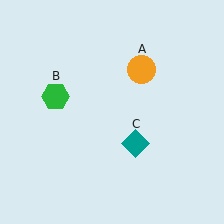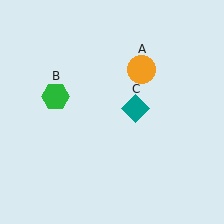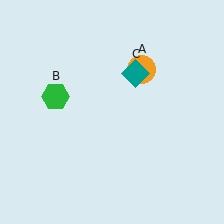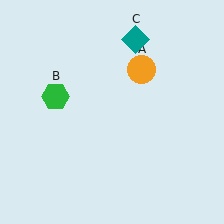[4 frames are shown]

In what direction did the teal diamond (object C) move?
The teal diamond (object C) moved up.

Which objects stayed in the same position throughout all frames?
Orange circle (object A) and green hexagon (object B) remained stationary.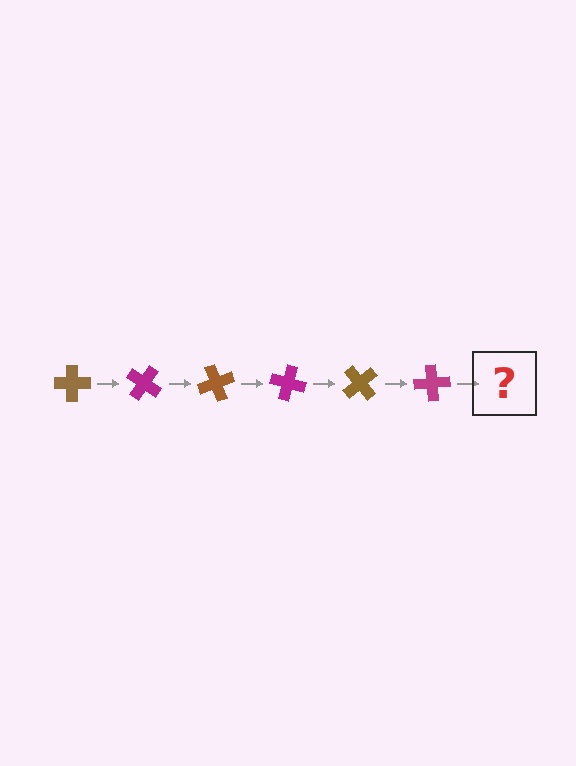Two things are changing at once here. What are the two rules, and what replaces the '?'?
The two rules are that it rotates 35 degrees each step and the color cycles through brown and magenta. The '?' should be a brown cross, rotated 210 degrees from the start.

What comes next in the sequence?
The next element should be a brown cross, rotated 210 degrees from the start.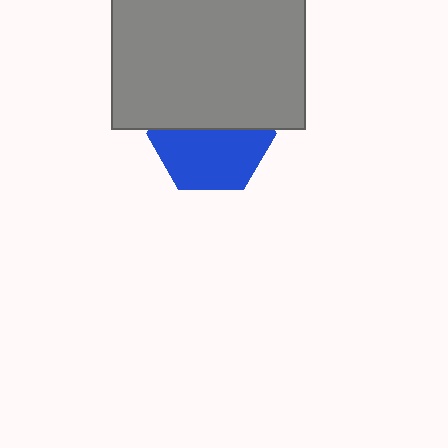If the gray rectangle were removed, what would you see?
You would see the complete blue hexagon.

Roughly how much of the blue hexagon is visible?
About half of it is visible (roughly 54%).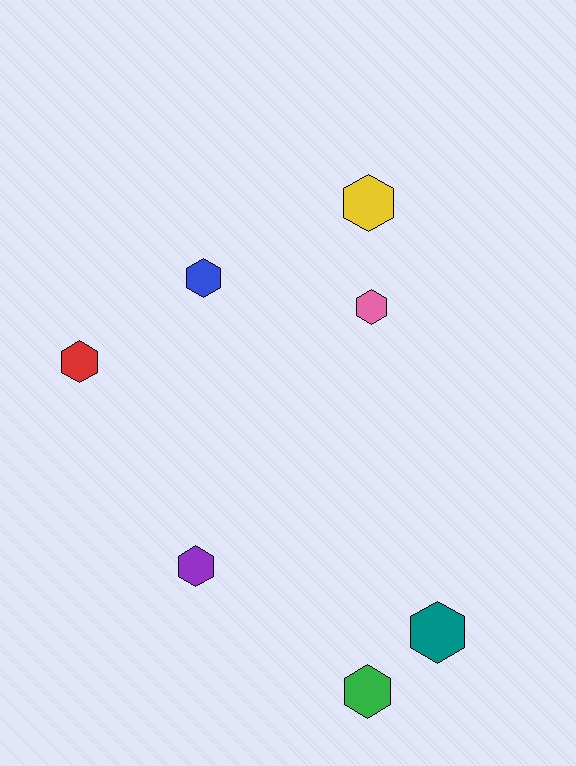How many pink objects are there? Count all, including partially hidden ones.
There is 1 pink object.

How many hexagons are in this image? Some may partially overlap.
There are 7 hexagons.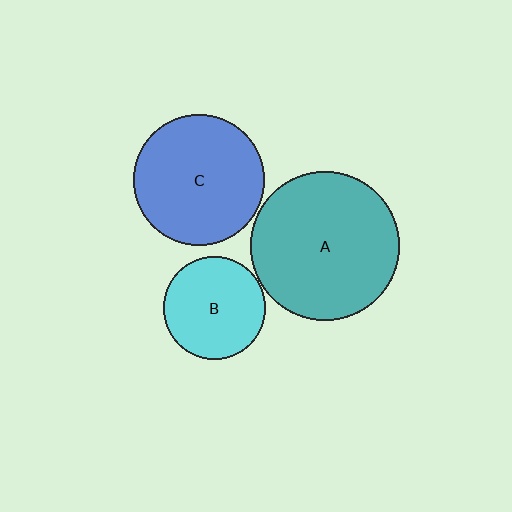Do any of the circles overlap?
No, none of the circles overlap.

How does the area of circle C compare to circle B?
Approximately 1.6 times.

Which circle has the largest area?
Circle A (teal).